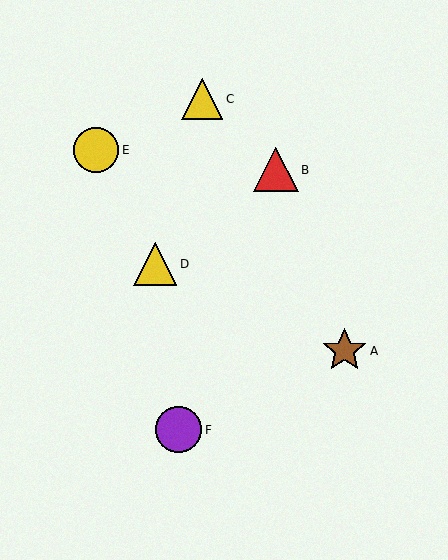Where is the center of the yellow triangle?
The center of the yellow triangle is at (155, 264).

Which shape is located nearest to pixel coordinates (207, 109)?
The yellow triangle (labeled C) at (202, 99) is nearest to that location.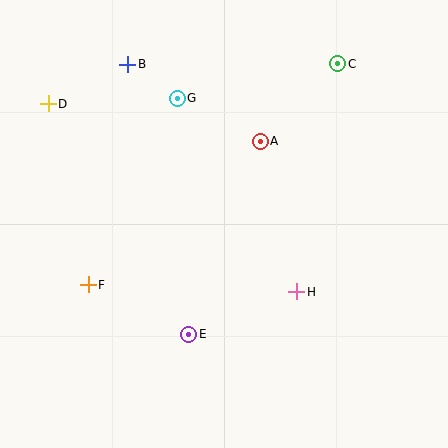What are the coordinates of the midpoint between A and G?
The midpoint between A and G is at (219, 120).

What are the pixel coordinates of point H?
Point H is at (297, 292).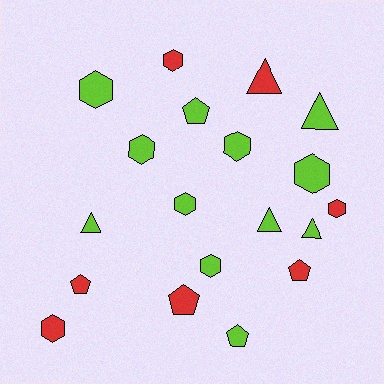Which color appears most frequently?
Lime, with 12 objects.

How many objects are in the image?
There are 19 objects.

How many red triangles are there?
There is 1 red triangle.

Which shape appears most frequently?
Hexagon, with 9 objects.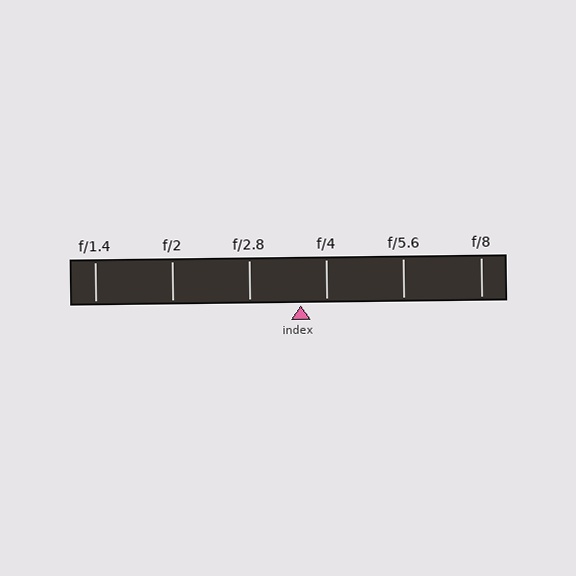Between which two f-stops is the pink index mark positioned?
The index mark is between f/2.8 and f/4.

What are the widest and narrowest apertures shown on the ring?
The widest aperture shown is f/1.4 and the narrowest is f/8.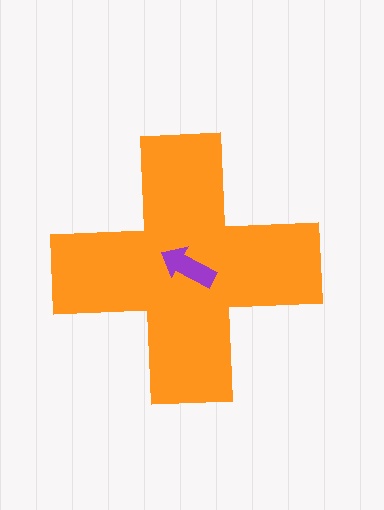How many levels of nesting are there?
2.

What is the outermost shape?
The orange cross.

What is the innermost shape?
The purple arrow.